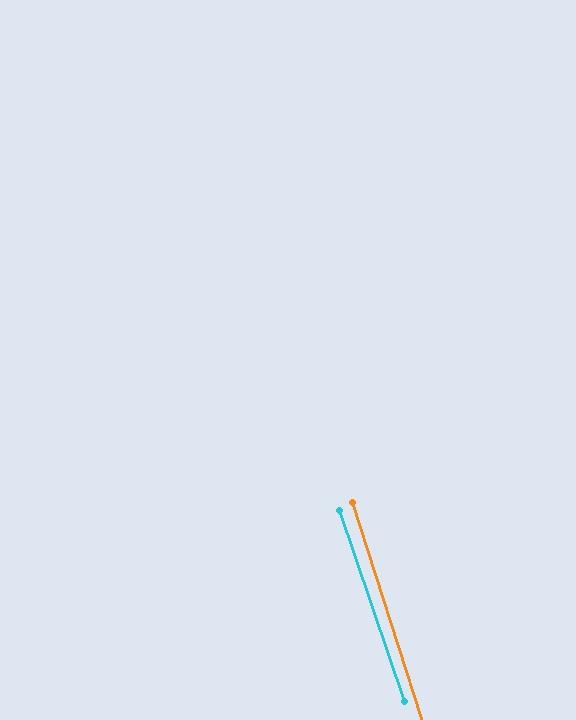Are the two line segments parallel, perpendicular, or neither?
Parallel — their directions differ by only 1.2°.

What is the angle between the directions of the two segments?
Approximately 1 degree.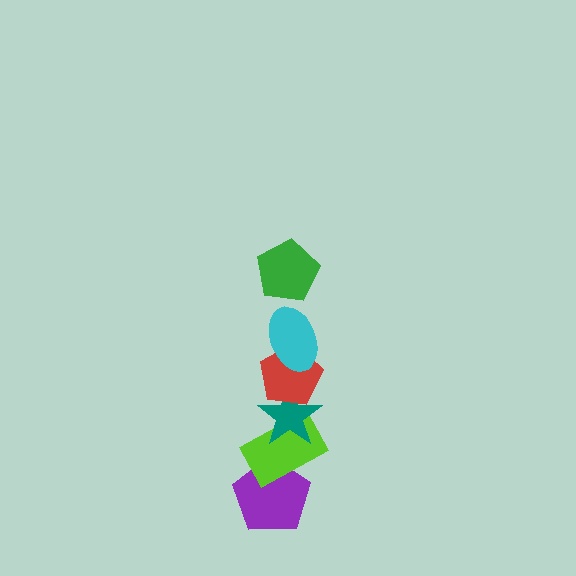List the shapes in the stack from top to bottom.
From top to bottom: the green pentagon, the cyan ellipse, the red pentagon, the teal star, the lime rectangle, the purple pentagon.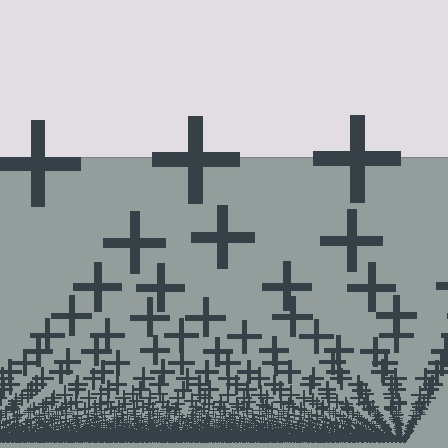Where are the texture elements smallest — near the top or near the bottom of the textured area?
Near the bottom.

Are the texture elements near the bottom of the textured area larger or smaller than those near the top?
Smaller. The gradient is inverted — elements near the bottom are smaller and denser.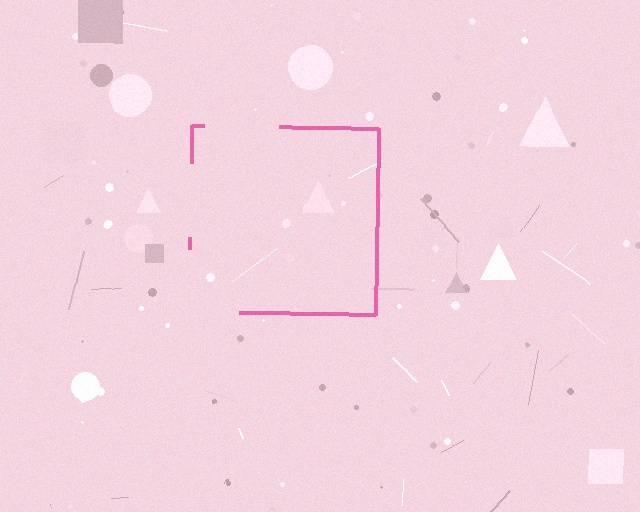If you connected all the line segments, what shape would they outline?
They would outline a square.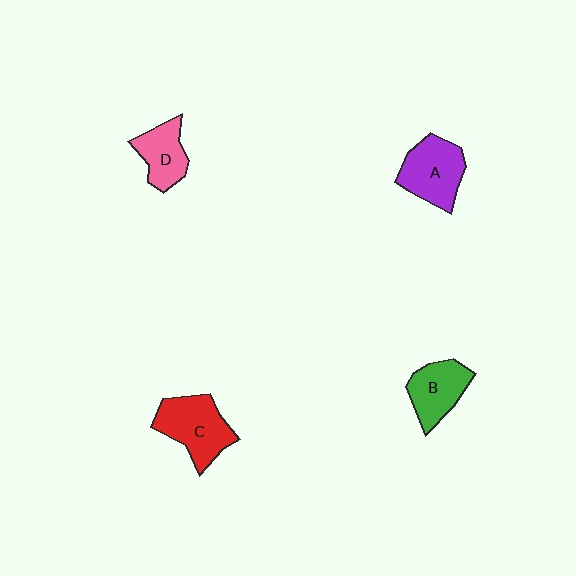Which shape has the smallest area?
Shape D (pink).